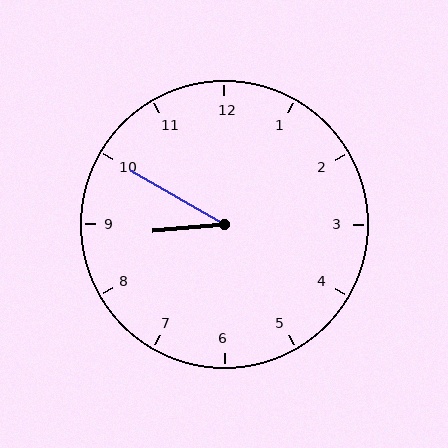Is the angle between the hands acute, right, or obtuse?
It is acute.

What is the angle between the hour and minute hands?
Approximately 35 degrees.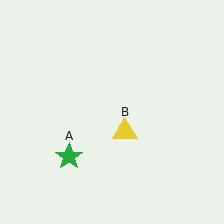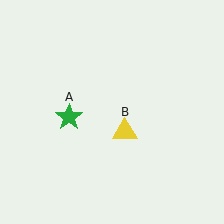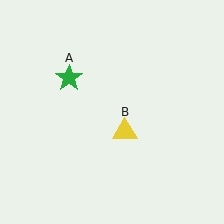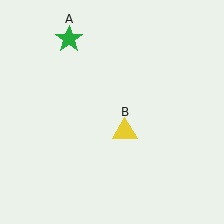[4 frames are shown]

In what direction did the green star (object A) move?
The green star (object A) moved up.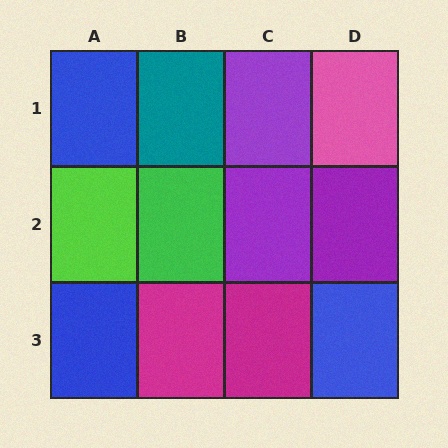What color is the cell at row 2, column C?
Purple.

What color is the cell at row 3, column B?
Magenta.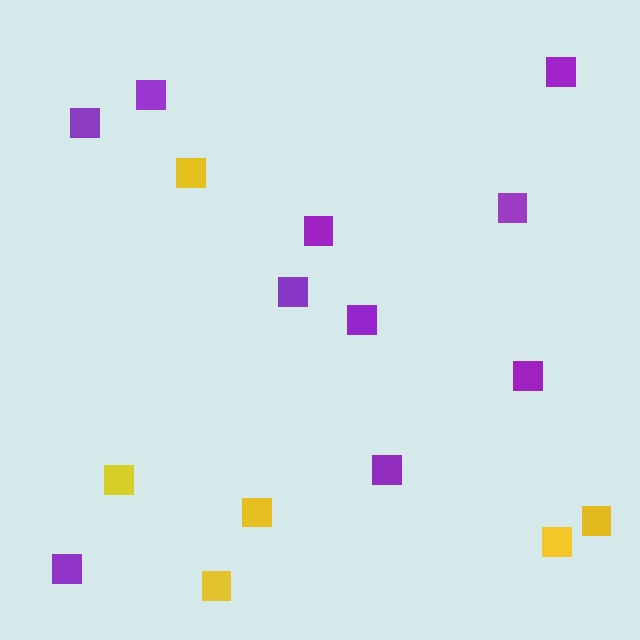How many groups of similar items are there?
There are 2 groups: one group of yellow squares (6) and one group of purple squares (10).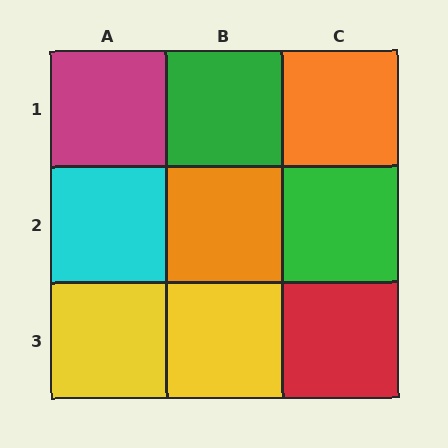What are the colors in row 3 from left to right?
Yellow, yellow, red.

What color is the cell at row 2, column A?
Cyan.